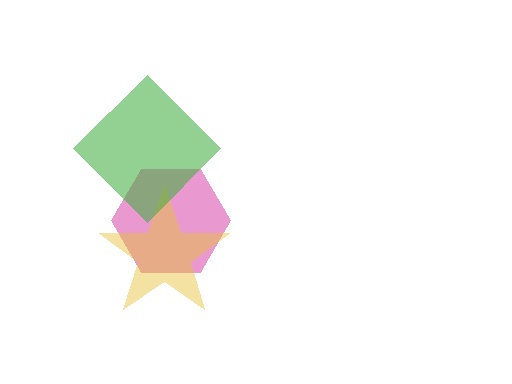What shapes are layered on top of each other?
The layered shapes are: a pink hexagon, a yellow star, a green diamond.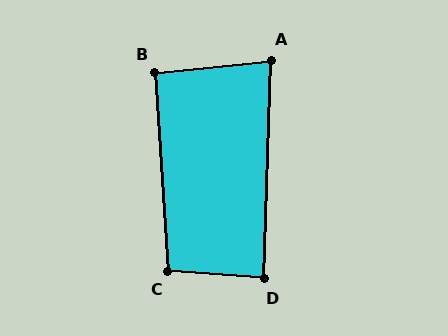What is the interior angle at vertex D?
Approximately 88 degrees (approximately right).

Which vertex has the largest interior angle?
C, at approximately 98 degrees.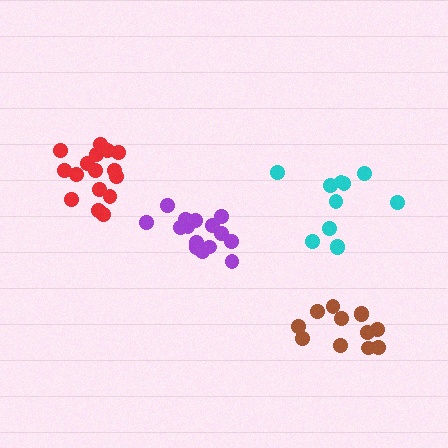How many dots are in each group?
Group 1: 15 dots, Group 2: 12 dots, Group 3: 16 dots, Group 4: 11 dots (54 total).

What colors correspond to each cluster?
The clusters are colored: purple, brown, red, cyan.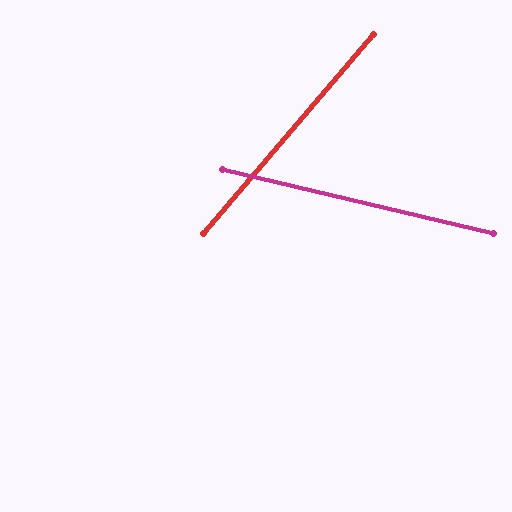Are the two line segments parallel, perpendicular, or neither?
Neither parallel nor perpendicular — they differ by about 63°.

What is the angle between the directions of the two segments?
Approximately 63 degrees.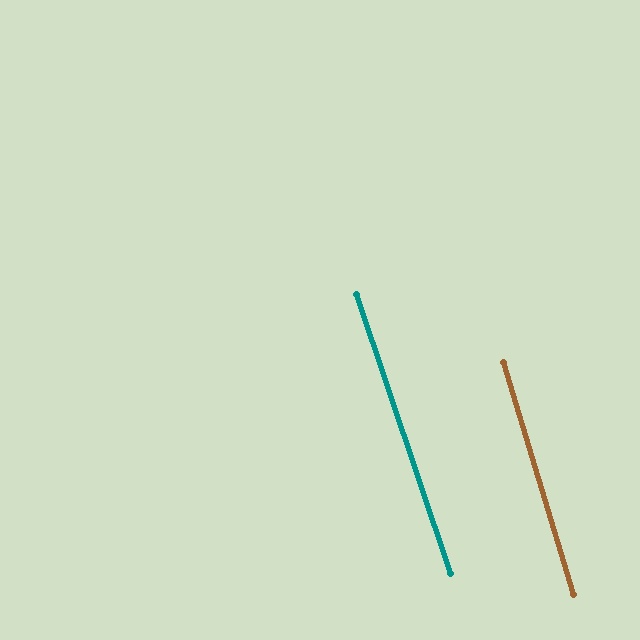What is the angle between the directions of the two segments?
Approximately 2 degrees.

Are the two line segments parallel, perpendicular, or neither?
Parallel — their directions differ by only 1.9°.